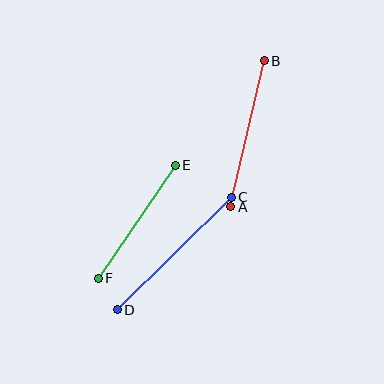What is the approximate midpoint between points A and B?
The midpoint is at approximately (247, 134) pixels.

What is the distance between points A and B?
The distance is approximately 150 pixels.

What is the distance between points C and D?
The distance is approximately 160 pixels.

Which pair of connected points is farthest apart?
Points C and D are farthest apart.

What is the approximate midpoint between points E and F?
The midpoint is at approximately (137, 222) pixels.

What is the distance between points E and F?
The distance is approximately 137 pixels.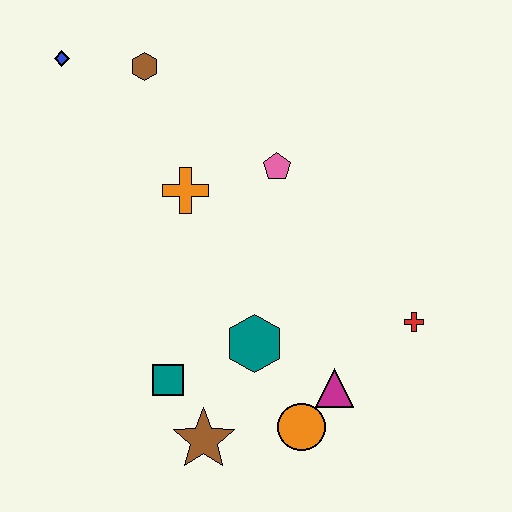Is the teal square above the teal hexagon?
No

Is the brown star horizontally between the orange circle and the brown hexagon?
Yes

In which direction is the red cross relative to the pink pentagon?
The red cross is below the pink pentagon.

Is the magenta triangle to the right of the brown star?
Yes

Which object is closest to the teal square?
The brown star is closest to the teal square.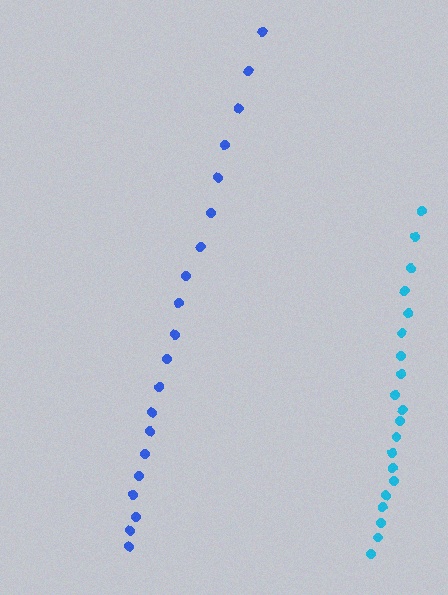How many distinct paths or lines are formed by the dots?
There are 2 distinct paths.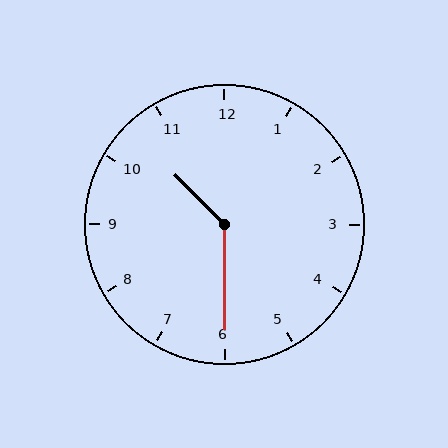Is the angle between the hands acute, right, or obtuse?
It is obtuse.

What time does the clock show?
10:30.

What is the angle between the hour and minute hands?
Approximately 135 degrees.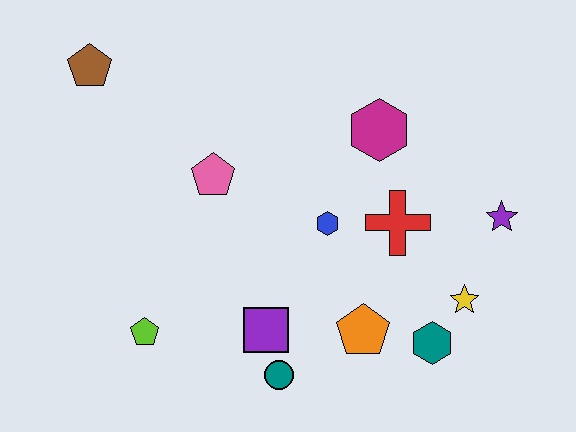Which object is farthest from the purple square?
The brown pentagon is farthest from the purple square.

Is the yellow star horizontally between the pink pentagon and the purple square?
No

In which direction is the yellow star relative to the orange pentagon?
The yellow star is to the right of the orange pentagon.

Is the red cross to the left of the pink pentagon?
No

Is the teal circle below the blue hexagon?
Yes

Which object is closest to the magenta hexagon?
The red cross is closest to the magenta hexagon.